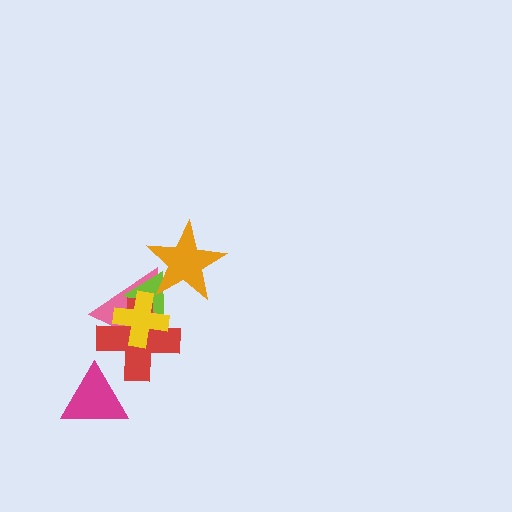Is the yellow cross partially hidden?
No, no other shape covers it.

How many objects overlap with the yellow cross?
3 objects overlap with the yellow cross.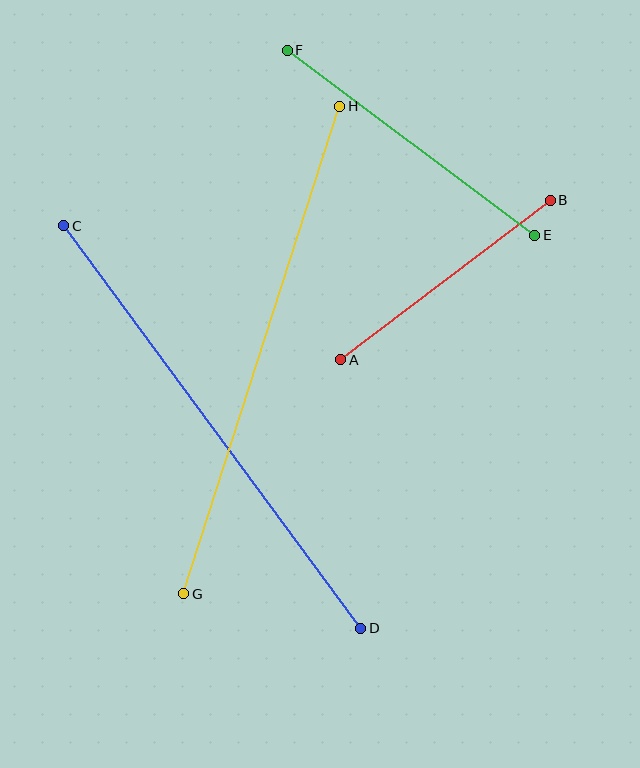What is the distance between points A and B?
The distance is approximately 263 pixels.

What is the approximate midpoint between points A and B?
The midpoint is at approximately (445, 280) pixels.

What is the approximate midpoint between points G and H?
The midpoint is at approximately (262, 350) pixels.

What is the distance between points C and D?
The distance is approximately 500 pixels.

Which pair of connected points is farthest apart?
Points G and H are farthest apart.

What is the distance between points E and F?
The distance is approximately 308 pixels.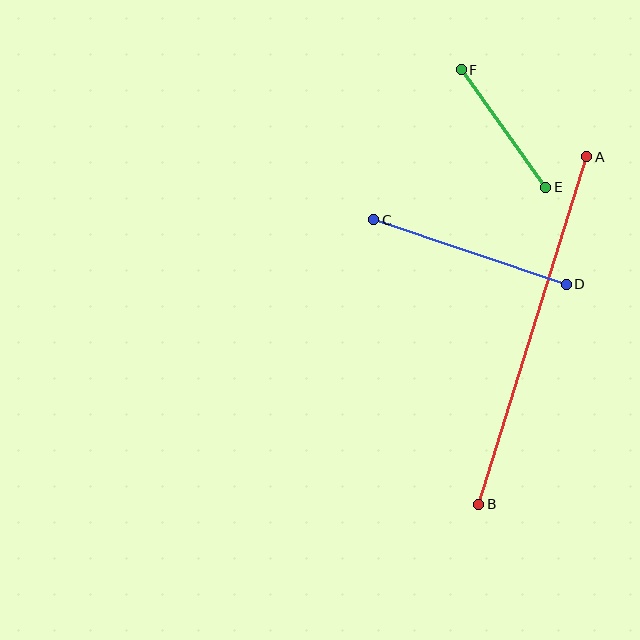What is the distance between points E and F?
The distance is approximately 145 pixels.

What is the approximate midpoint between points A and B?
The midpoint is at approximately (533, 331) pixels.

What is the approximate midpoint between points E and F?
The midpoint is at approximately (504, 129) pixels.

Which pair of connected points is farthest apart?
Points A and B are farthest apart.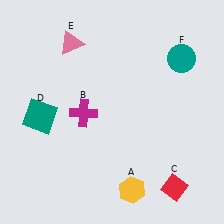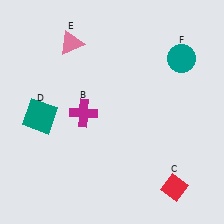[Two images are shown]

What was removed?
The yellow hexagon (A) was removed in Image 2.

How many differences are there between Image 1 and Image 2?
There is 1 difference between the two images.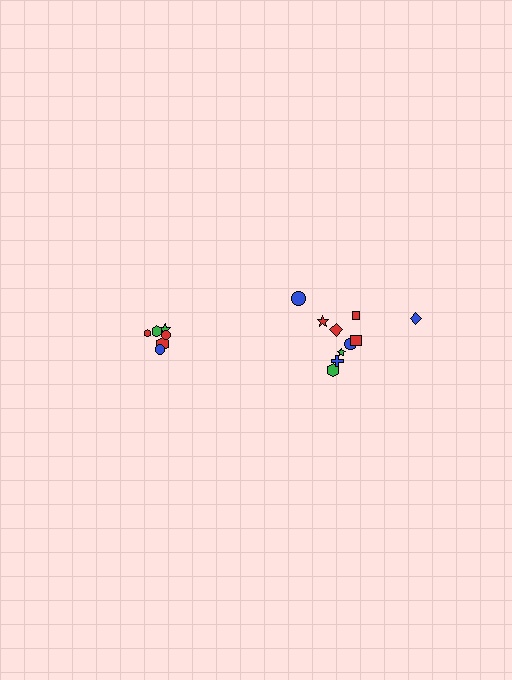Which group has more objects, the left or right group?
The right group.